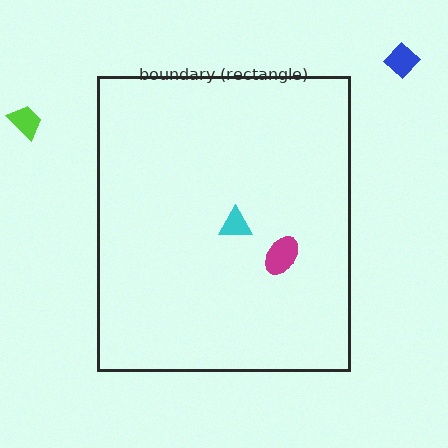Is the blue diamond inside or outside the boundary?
Outside.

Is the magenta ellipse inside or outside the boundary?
Inside.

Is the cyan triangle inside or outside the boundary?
Inside.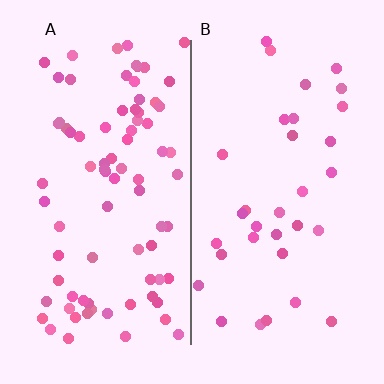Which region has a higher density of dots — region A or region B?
A (the left).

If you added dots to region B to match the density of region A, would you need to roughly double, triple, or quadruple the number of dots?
Approximately double.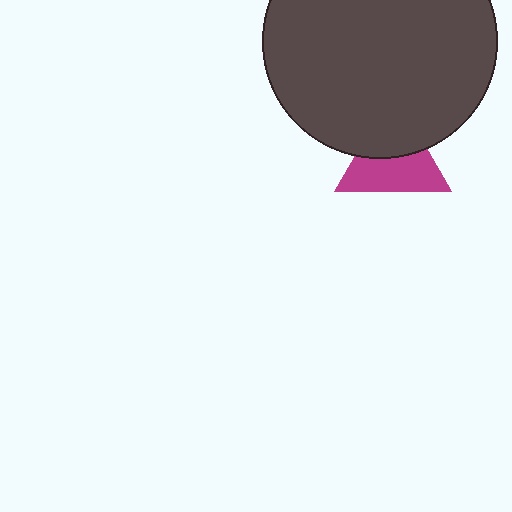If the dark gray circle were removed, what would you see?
You would see the complete magenta triangle.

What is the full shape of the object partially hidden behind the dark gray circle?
The partially hidden object is a magenta triangle.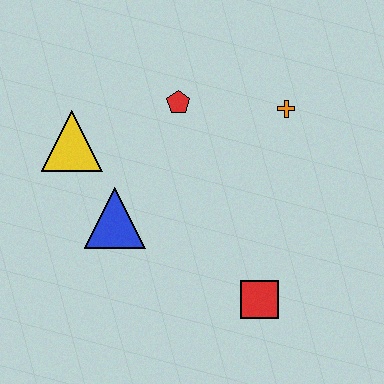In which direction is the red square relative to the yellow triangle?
The red square is to the right of the yellow triangle.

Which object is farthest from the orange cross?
The yellow triangle is farthest from the orange cross.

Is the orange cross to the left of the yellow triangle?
No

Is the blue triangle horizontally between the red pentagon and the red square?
No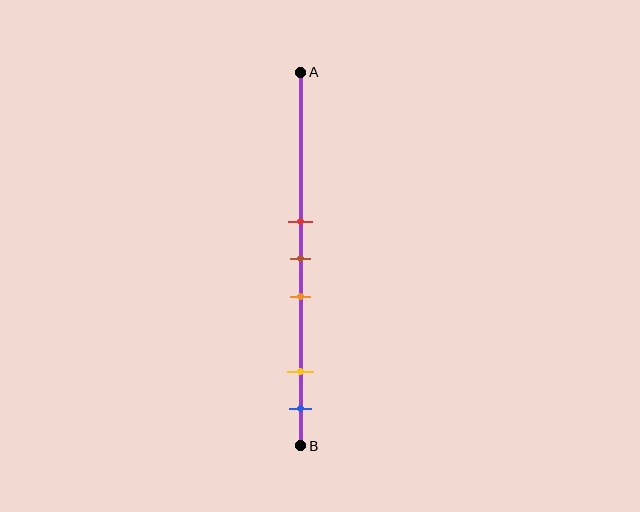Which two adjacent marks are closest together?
The red and brown marks are the closest adjacent pair.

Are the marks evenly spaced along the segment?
No, the marks are not evenly spaced.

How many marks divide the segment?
There are 5 marks dividing the segment.